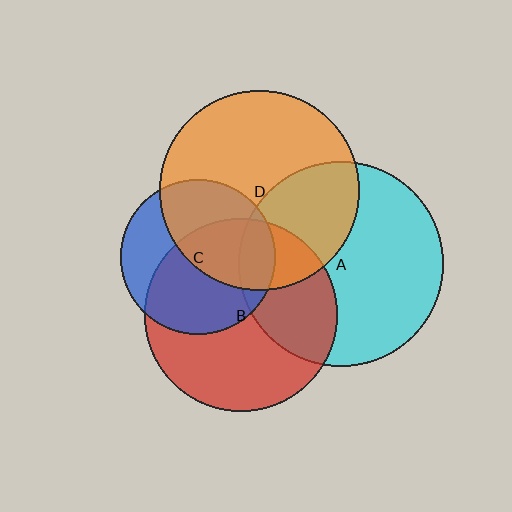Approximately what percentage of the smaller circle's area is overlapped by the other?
Approximately 60%.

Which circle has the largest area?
Circle A (cyan).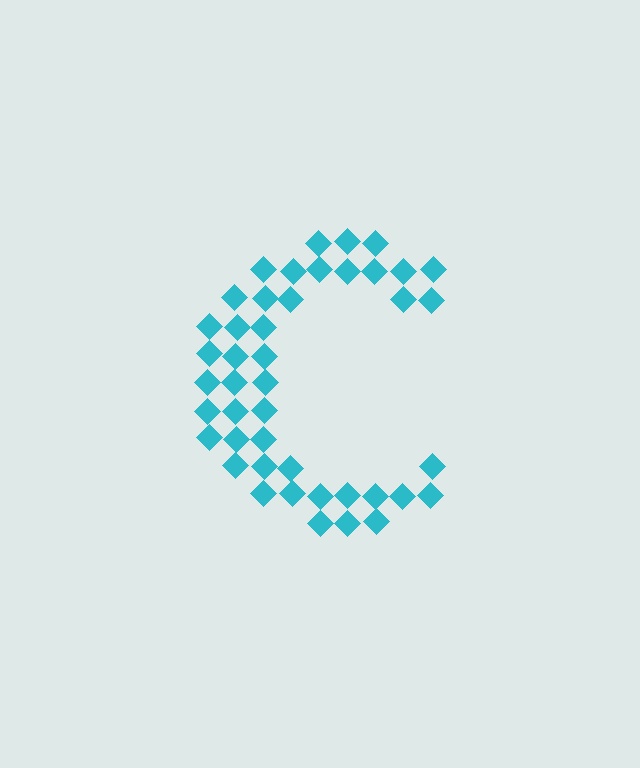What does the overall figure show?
The overall figure shows the letter C.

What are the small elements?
The small elements are diamonds.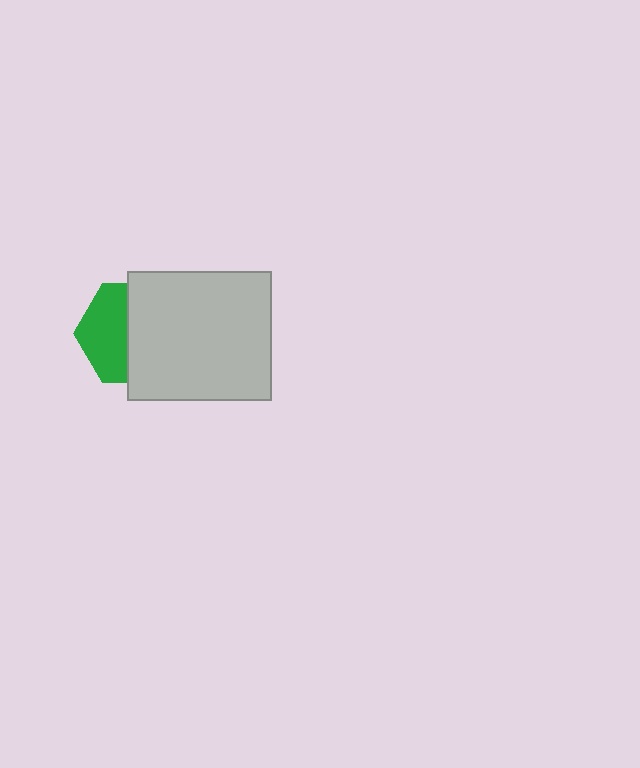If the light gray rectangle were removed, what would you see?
You would see the complete green hexagon.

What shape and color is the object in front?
The object in front is a light gray rectangle.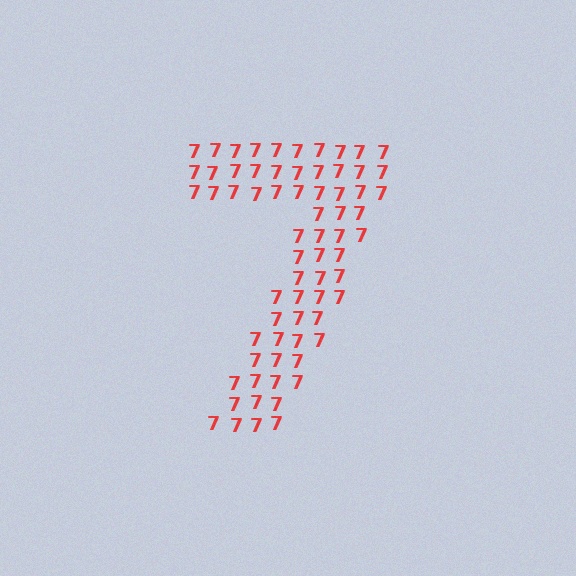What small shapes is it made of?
It is made of small digit 7's.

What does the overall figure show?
The overall figure shows the digit 7.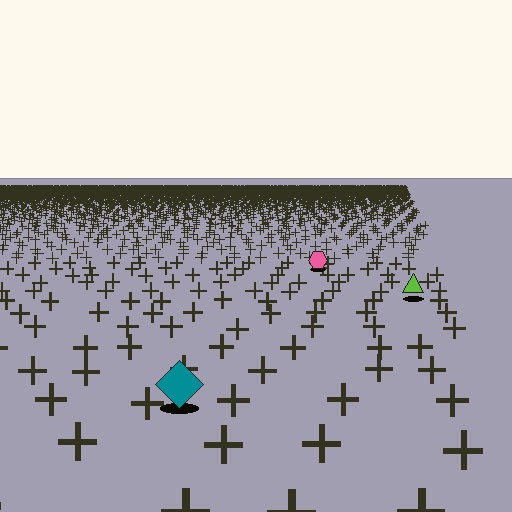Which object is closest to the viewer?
The teal diamond is closest. The texture marks near it are larger and more spread out.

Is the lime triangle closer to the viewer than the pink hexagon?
Yes. The lime triangle is closer — you can tell from the texture gradient: the ground texture is coarser near it.